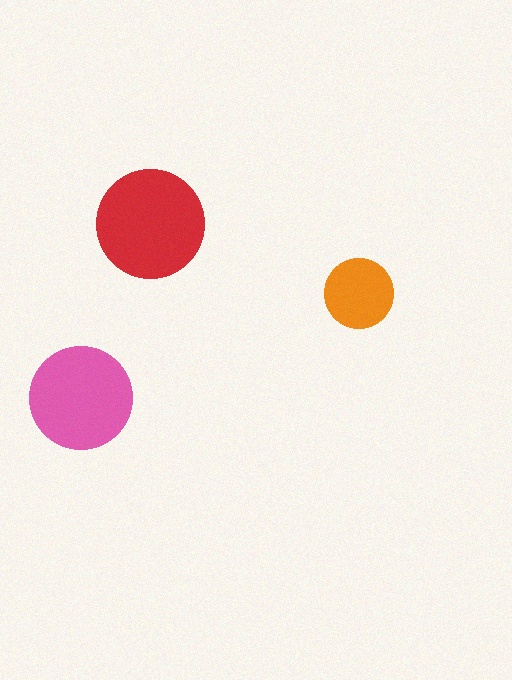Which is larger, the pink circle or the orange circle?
The pink one.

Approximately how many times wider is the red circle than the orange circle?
About 1.5 times wider.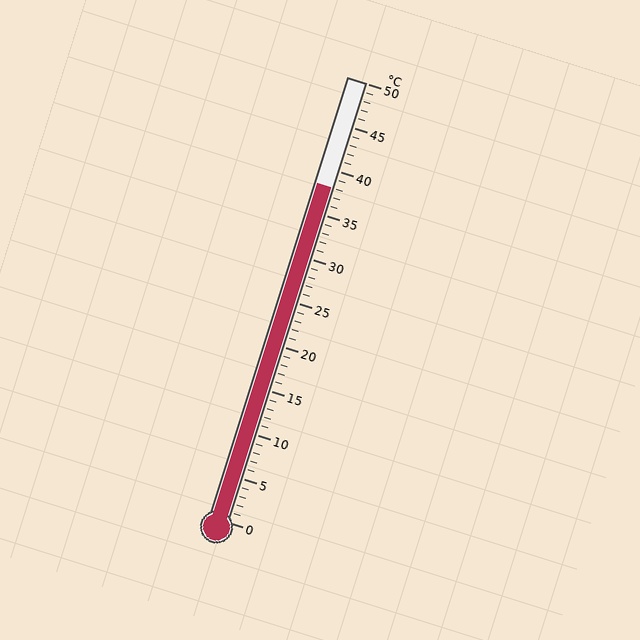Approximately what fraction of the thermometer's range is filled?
The thermometer is filled to approximately 75% of its range.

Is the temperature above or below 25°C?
The temperature is above 25°C.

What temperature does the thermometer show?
The thermometer shows approximately 38°C.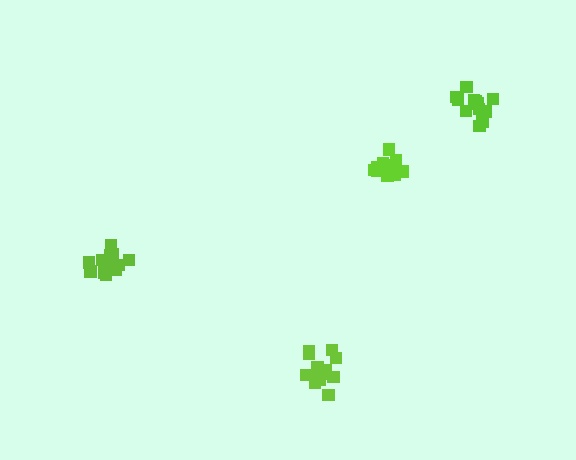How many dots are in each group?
Group 1: 14 dots, Group 2: 12 dots, Group 3: 13 dots, Group 4: 14 dots (53 total).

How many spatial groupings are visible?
There are 4 spatial groupings.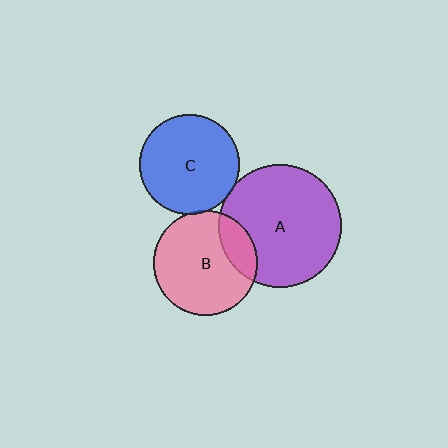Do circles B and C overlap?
Yes.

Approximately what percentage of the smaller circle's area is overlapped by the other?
Approximately 5%.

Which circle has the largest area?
Circle A (purple).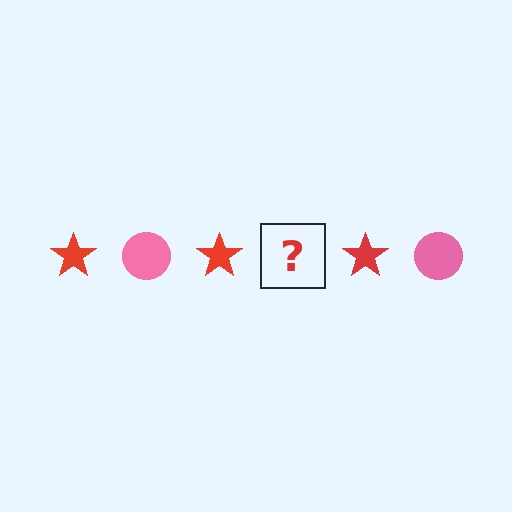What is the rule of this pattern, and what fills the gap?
The rule is that the pattern alternates between red star and pink circle. The gap should be filled with a pink circle.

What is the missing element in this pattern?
The missing element is a pink circle.